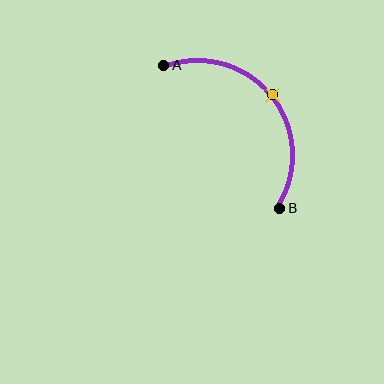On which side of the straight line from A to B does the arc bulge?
The arc bulges above and to the right of the straight line connecting A and B.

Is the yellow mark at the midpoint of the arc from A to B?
Yes. The yellow mark lies on the arc at equal arc-length from both A and B — it is the arc midpoint.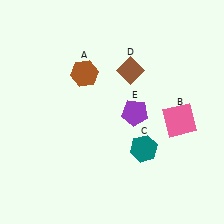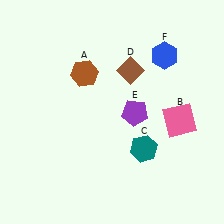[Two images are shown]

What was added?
A blue hexagon (F) was added in Image 2.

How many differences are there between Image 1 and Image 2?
There is 1 difference between the two images.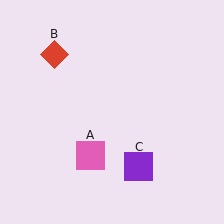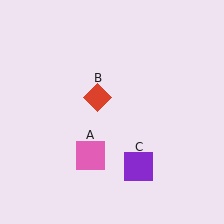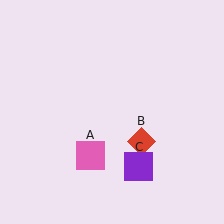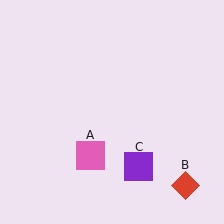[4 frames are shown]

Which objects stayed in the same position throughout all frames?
Pink square (object A) and purple square (object C) remained stationary.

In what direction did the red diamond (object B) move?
The red diamond (object B) moved down and to the right.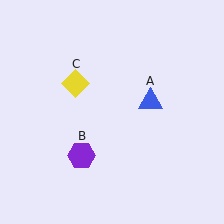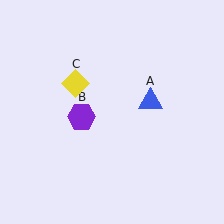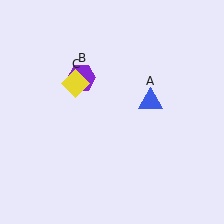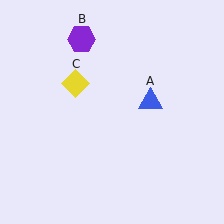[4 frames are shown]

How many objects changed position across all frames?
1 object changed position: purple hexagon (object B).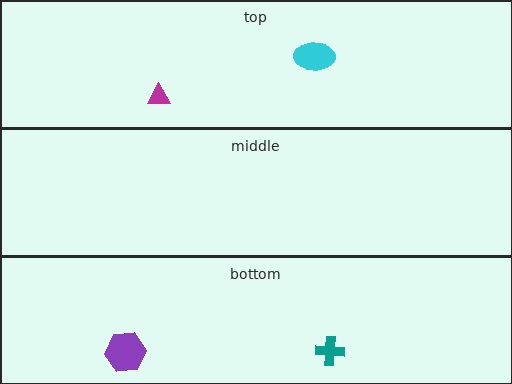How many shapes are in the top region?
2.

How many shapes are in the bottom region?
2.